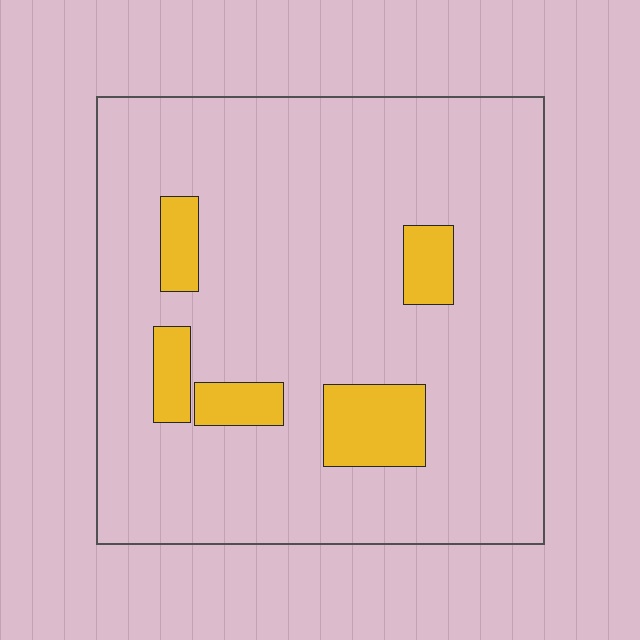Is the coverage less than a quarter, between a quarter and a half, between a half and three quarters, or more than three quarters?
Less than a quarter.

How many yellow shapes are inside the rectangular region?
5.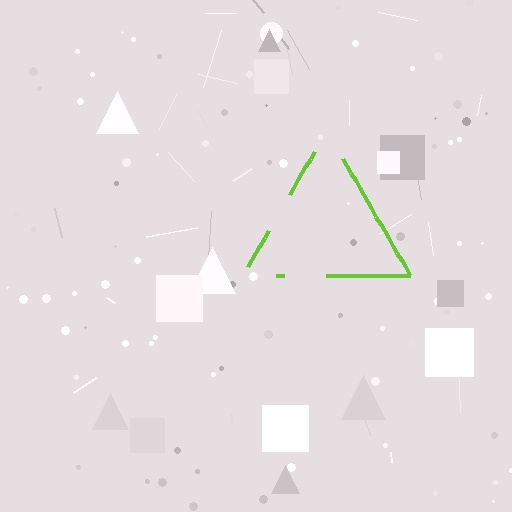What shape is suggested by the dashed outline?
The dashed outline suggests a triangle.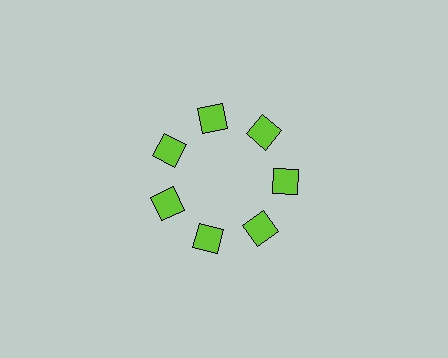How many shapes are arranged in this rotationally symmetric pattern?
There are 7 shapes, arranged in 7 groups of 1.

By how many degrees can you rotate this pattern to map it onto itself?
The pattern maps onto itself every 51 degrees of rotation.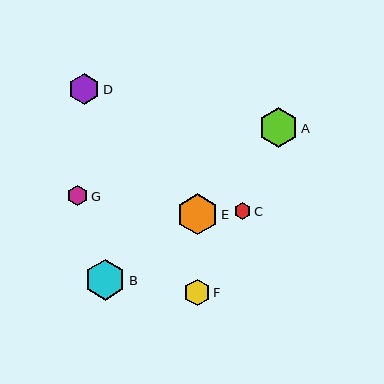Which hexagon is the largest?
Hexagon E is the largest with a size of approximately 41 pixels.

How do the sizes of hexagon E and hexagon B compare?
Hexagon E and hexagon B are approximately the same size.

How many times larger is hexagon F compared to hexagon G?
Hexagon F is approximately 1.3 times the size of hexagon G.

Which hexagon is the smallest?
Hexagon C is the smallest with a size of approximately 17 pixels.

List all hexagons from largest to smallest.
From largest to smallest: E, B, A, D, F, G, C.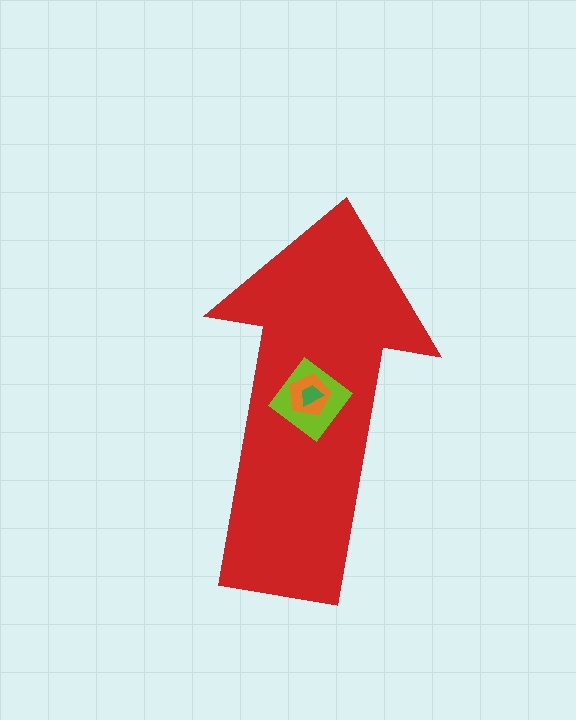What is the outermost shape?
The red arrow.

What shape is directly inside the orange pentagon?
The green trapezoid.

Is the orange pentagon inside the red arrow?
Yes.